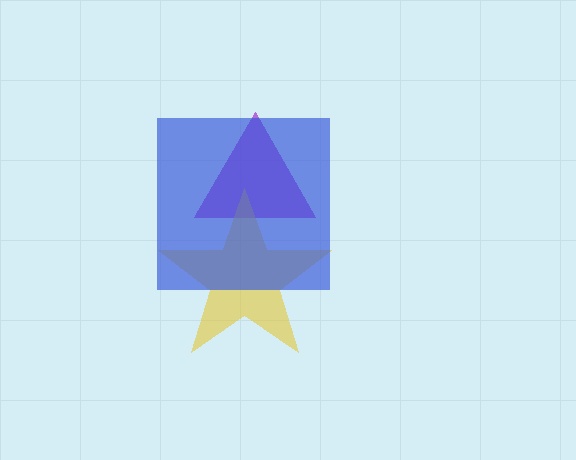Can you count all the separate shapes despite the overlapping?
Yes, there are 3 separate shapes.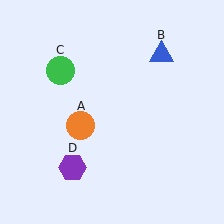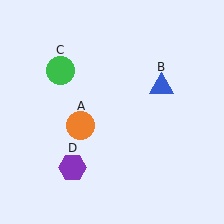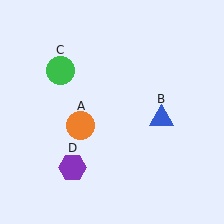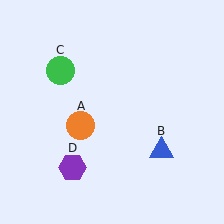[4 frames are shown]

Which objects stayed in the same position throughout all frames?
Orange circle (object A) and green circle (object C) and purple hexagon (object D) remained stationary.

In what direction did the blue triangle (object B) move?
The blue triangle (object B) moved down.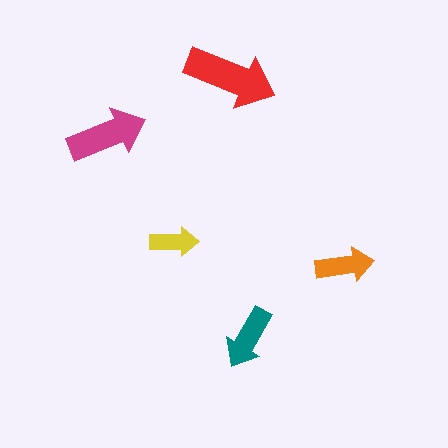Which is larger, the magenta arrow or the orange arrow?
The magenta one.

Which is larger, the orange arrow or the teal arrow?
The teal one.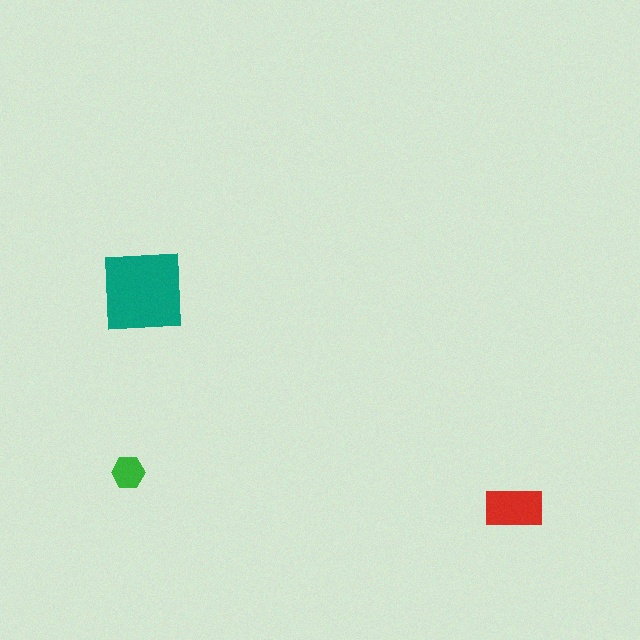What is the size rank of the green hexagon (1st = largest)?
3rd.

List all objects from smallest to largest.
The green hexagon, the red rectangle, the teal square.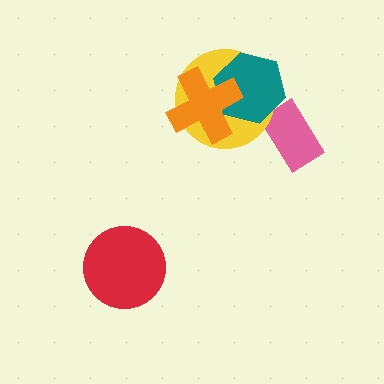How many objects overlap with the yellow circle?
2 objects overlap with the yellow circle.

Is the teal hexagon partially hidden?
Yes, it is partially covered by another shape.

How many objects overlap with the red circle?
0 objects overlap with the red circle.